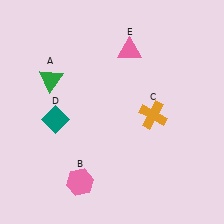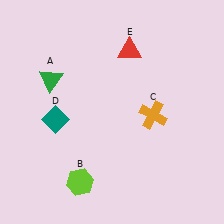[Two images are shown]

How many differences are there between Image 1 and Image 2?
There are 2 differences between the two images.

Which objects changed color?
B changed from pink to lime. E changed from pink to red.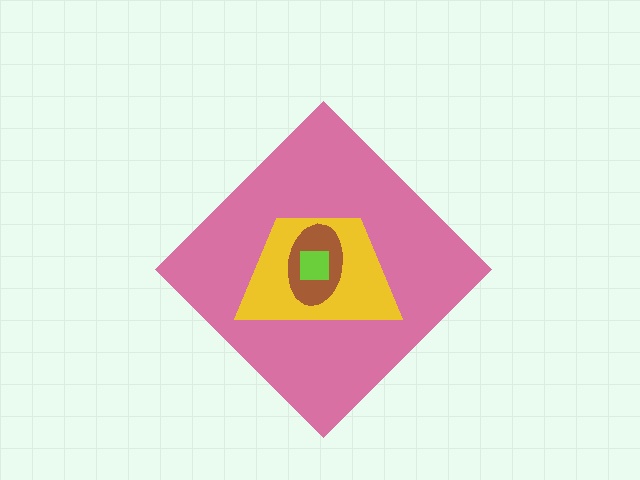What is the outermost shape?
The pink diamond.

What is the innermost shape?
The lime square.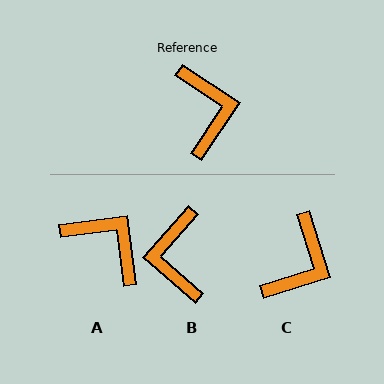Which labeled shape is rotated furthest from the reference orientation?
B, about 172 degrees away.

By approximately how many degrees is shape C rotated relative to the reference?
Approximately 39 degrees clockwise.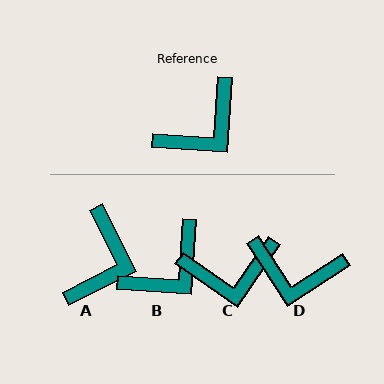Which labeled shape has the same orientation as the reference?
B.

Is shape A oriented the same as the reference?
No, it is off by about 30 degrees.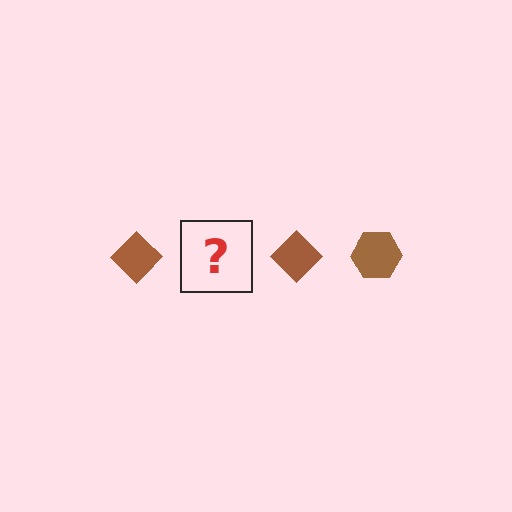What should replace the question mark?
The question mark should be replaced with a brown hexagon.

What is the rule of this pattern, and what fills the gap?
The rule is that the pattern cycles through diamond, hexagon shapes in brown. The gap should be filled with a brown hexagon.